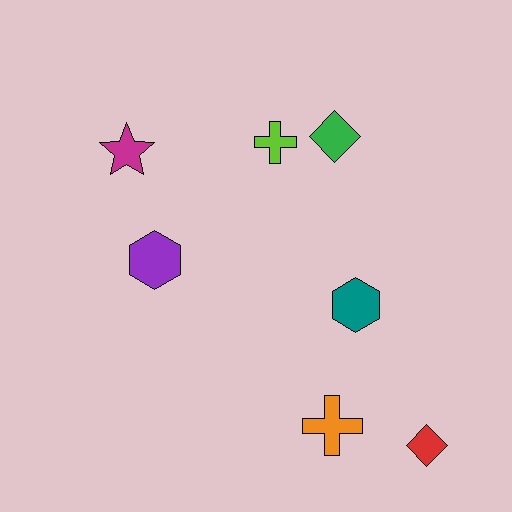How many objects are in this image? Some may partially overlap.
There are 7 objects.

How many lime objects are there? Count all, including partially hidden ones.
There is 1 lime object.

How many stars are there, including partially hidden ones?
There is 1 star.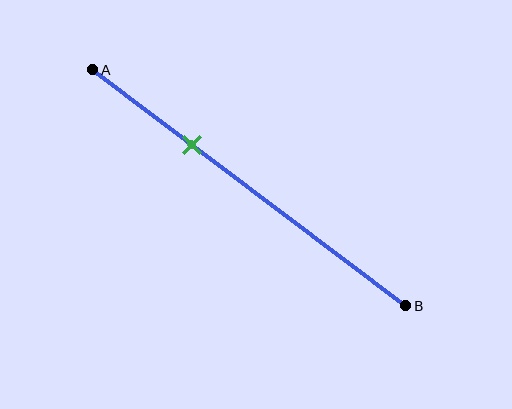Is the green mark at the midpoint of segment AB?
No, the mark is at about 30% from A, not at the 50% midpoint.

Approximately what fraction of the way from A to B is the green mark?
The green mark is approximately 30% of the way from A to B.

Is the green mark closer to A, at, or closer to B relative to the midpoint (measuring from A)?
The green mark is closer to point A than the midpoint of segment AB.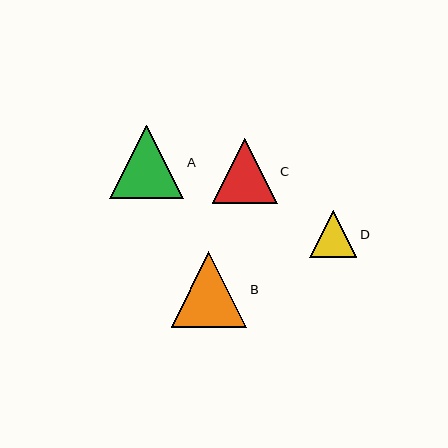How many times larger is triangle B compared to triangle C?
Triangle B is approximately 1.2 times the size of triangle C.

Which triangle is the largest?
Triangle B is the largest with a size of approximately 75 pixels.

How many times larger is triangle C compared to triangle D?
Triangle C is approximately 1.4 times the size of triangle D.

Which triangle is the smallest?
Triangle D is the smallest with a size of approximately 47 pixels.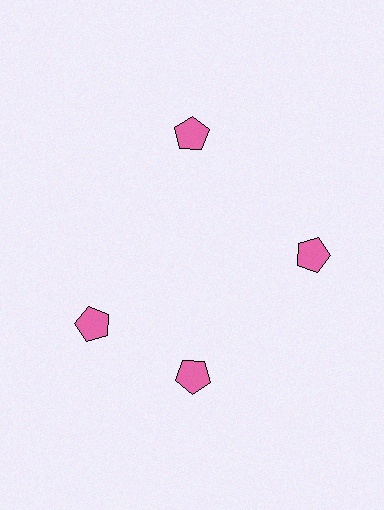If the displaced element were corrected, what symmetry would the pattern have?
It would have 4-fold rotational symmetry — the pattern would map onto itself every 90 degrees.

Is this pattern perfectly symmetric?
No. The 4 pink pentagons are arranged in a ring, but one element near the 9 o'clock position is rotated out of alignment along the ring, breaking the 4-fold rotational symmetry.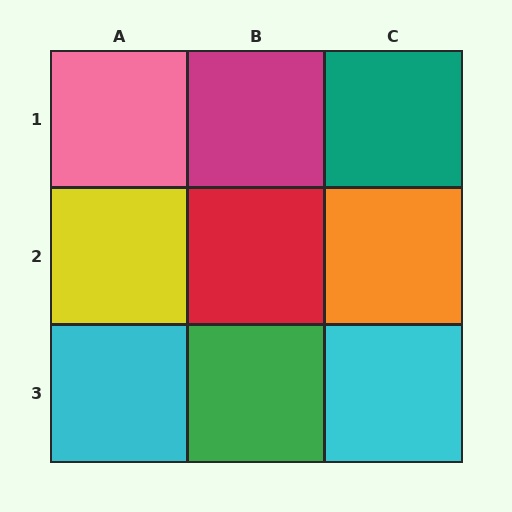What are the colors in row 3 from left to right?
Cyan, green, cyan.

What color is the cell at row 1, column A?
Pink.